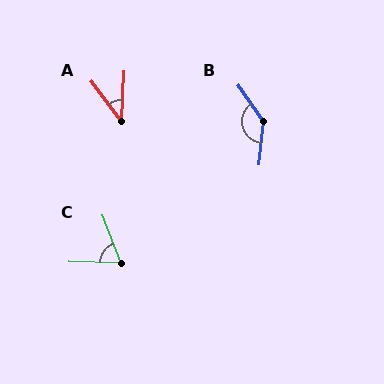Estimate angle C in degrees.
Approximately 67 degrees.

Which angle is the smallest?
A, at approximately 40 degrees.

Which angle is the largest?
B, at approximately 140 degrees.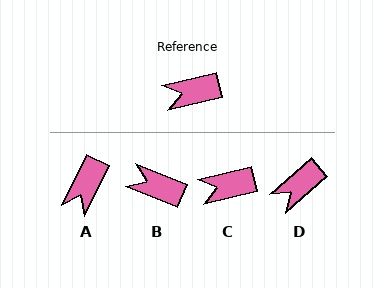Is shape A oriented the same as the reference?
No, it is off by about 51 degrees.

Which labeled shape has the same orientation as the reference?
C.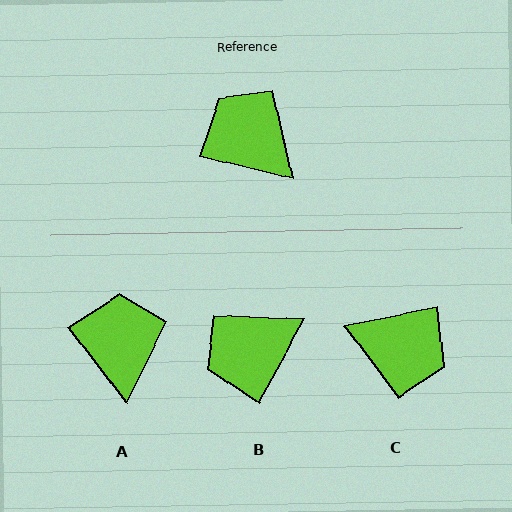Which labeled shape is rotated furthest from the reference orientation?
C, about 155 degrees away.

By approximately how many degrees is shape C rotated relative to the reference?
Approximately 155 degrees clockwise.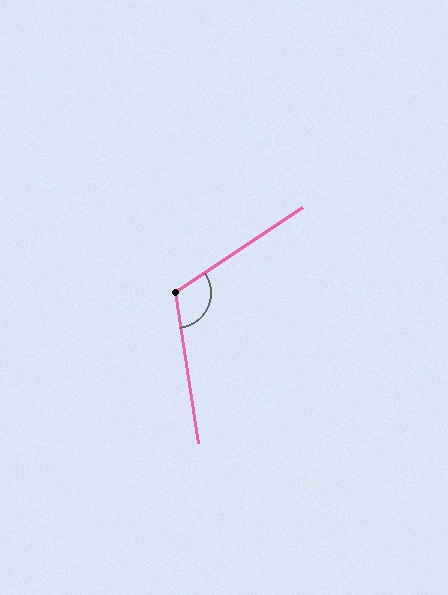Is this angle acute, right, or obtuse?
It is obtuse.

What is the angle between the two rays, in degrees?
Approximately 116 degrees.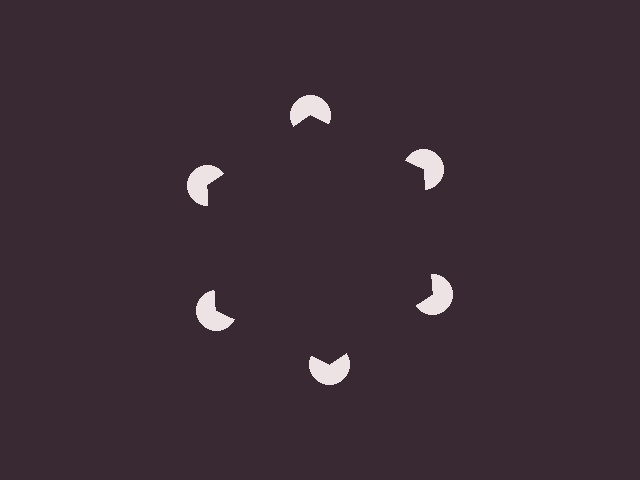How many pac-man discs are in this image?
There are 6 — one at each vertex of the illusory hexagon.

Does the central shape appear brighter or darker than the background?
It typically appears slightly darker than the background, even though no actual brightness change is drawn.